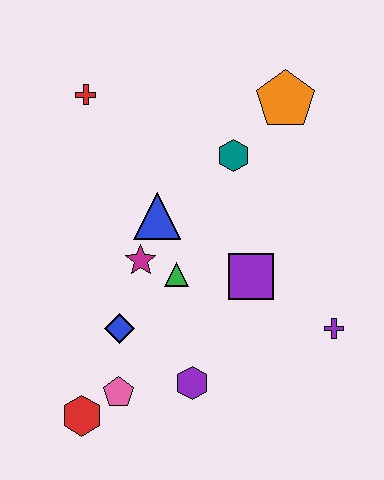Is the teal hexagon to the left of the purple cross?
Yes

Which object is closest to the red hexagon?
The pink pentagon is closest to the red hexagon.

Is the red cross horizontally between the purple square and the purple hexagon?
No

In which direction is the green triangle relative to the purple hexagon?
The green triangle is above the purple hexagon.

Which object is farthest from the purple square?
The red cross is farthest from the purple square.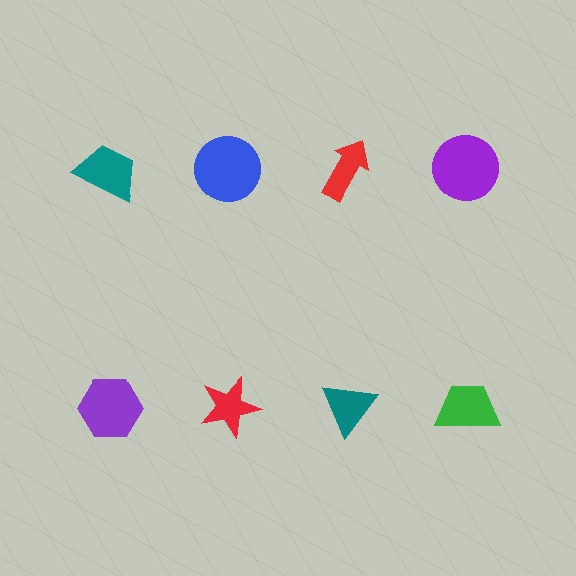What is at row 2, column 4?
A green trapezoid.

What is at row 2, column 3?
A teal triangle.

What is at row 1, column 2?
A blue circle.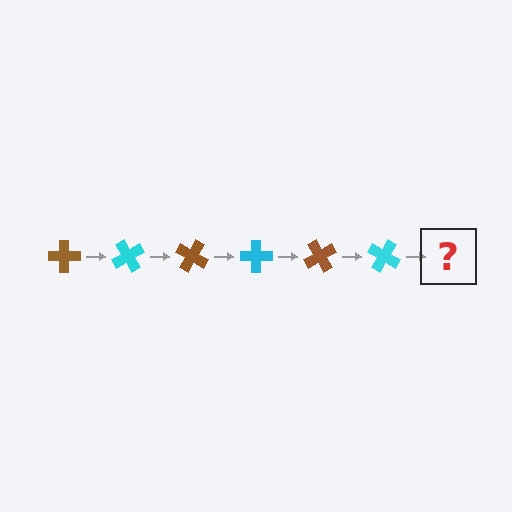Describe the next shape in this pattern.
It should be a brown cross, rotated 360 degrees from the start.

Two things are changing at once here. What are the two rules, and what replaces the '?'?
The two rules are that it rotates 60 degrees each step and the color cycles through brown and cyan. The '?' should be a brown cross, rotated 360 degrees from the start.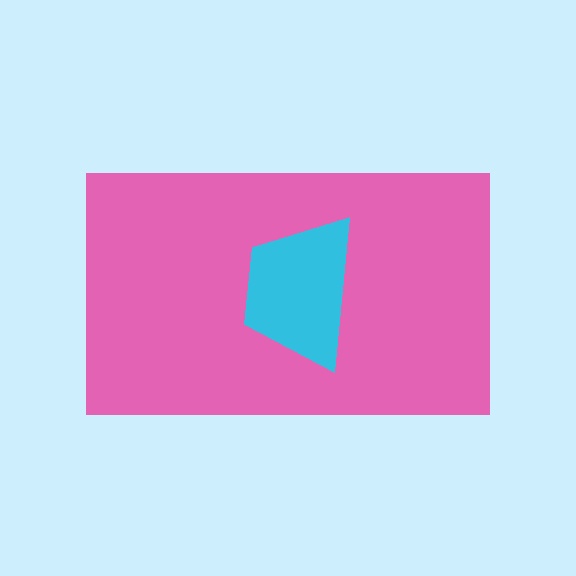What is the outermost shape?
The pink rectangle.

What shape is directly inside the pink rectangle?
The cyan trapezoid.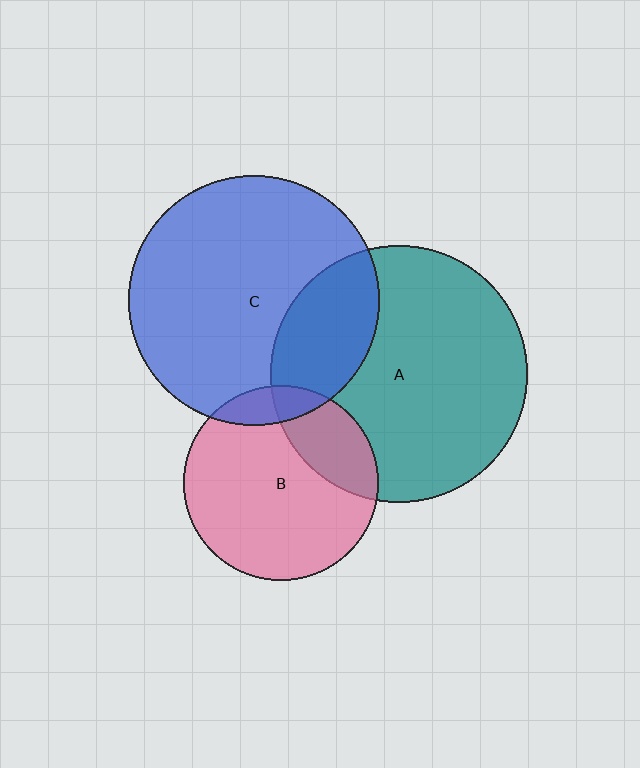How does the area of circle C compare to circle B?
Approximately 1.7 times.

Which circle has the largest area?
Circle A (teal).